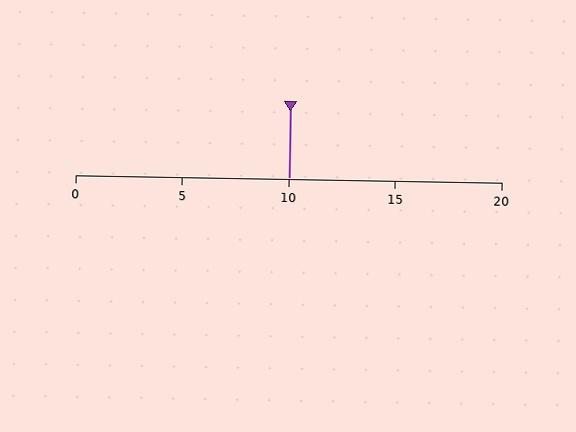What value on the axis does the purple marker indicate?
The marker indicates approximately 10.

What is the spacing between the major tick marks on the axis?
The major ticks are spaced 5 apart.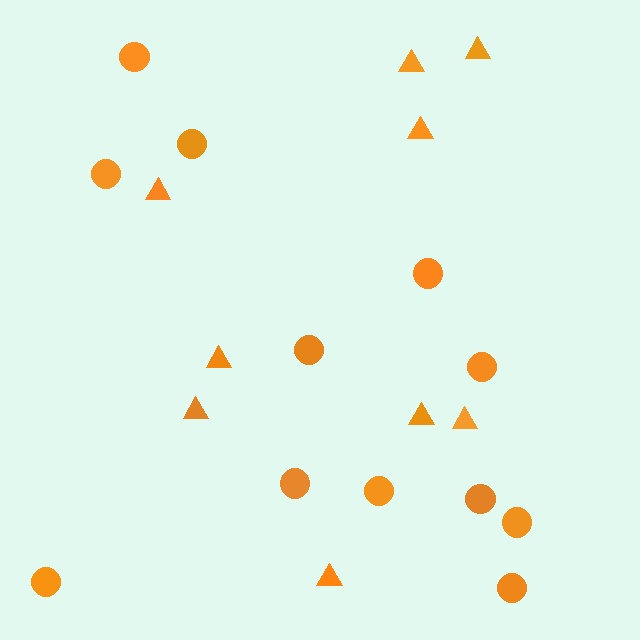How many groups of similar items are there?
There are 2 groups: one group of circles (12) and one group of triangles (9).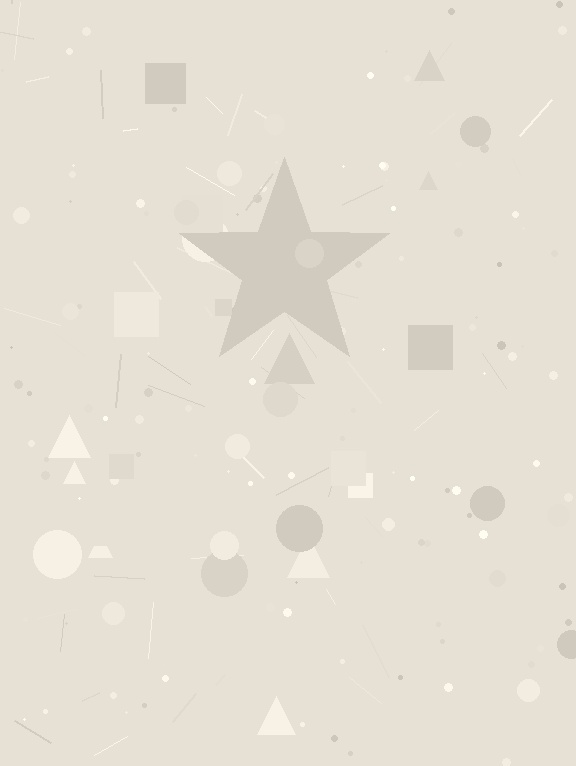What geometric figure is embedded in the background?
A star is embedded in the background.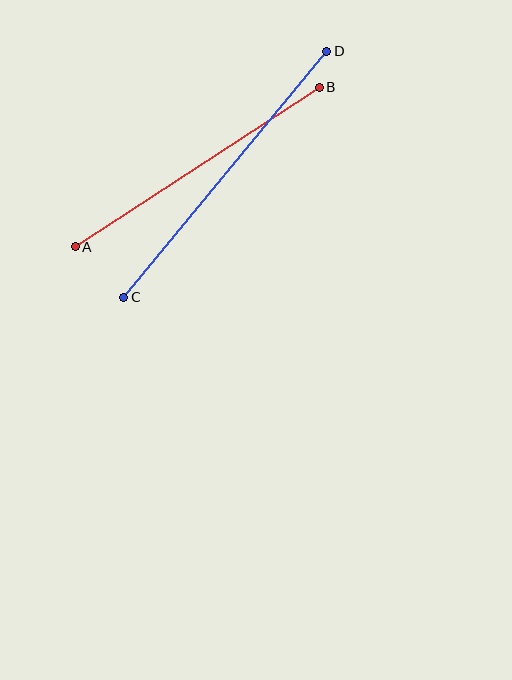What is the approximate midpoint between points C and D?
The midpoint is at approximately (225, 174) pixels.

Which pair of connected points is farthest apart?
Points C and D are farthest apart.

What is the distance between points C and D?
The distance is approximately 319 pixels.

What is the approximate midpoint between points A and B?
The midpoint is at approximately (197, 167) pixels.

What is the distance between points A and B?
The distance is approximately 291 pixels.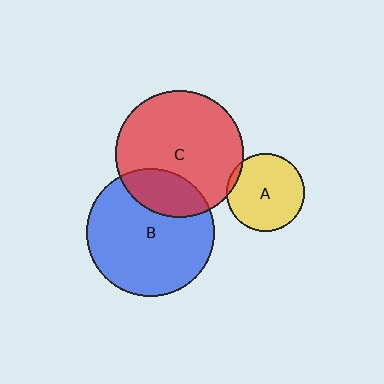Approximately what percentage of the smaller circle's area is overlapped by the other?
Approximately 5%.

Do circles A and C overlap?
Yes.